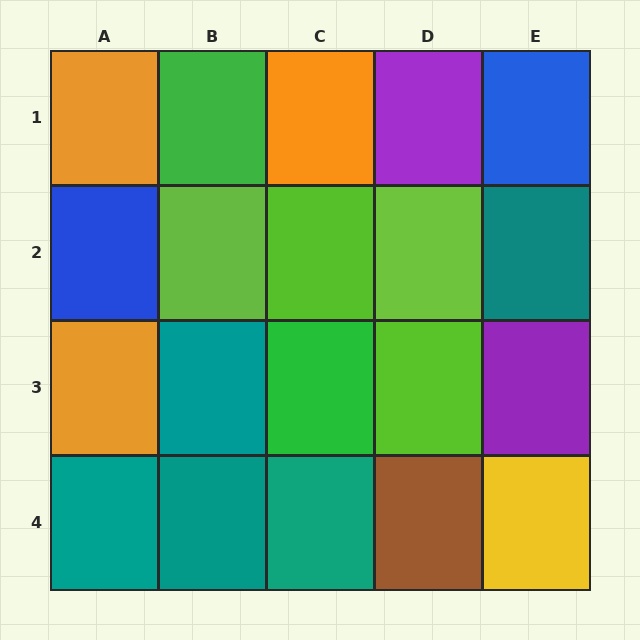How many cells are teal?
5 cells are teal.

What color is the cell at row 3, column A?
Orange.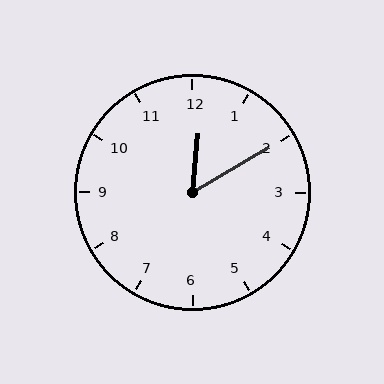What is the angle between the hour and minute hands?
Approximately 55 degrees.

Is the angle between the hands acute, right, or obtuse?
It is acute.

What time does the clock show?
12:10.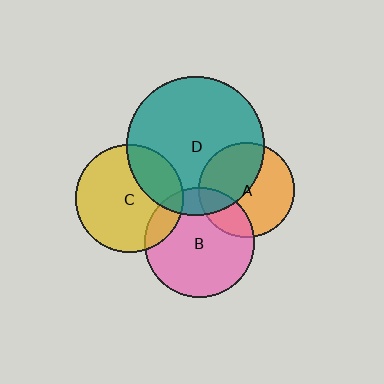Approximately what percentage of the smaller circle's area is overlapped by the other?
Approximately 15%.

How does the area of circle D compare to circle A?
Approximately 2.1 times.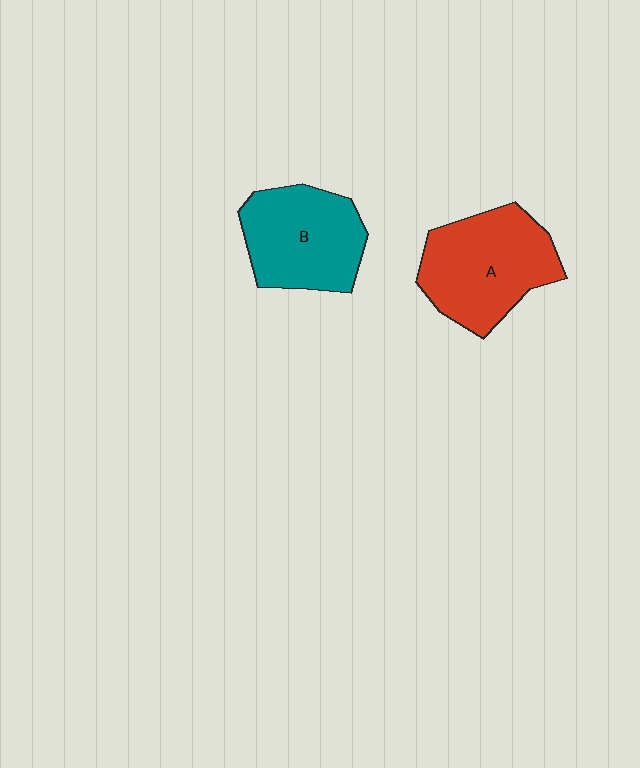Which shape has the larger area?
Shape A (red).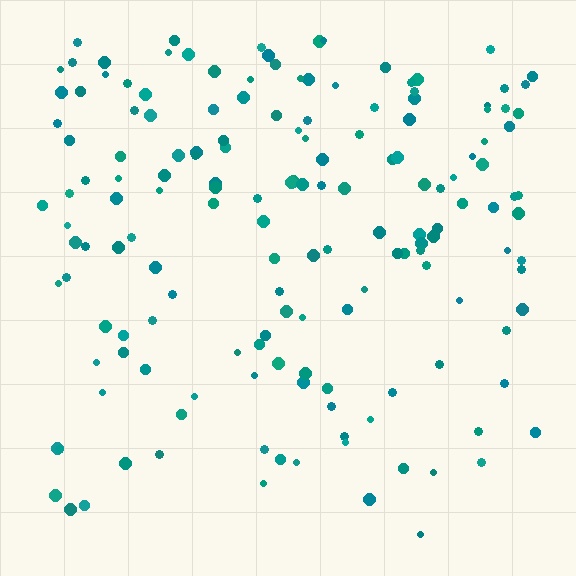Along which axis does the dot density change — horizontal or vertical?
Vertical.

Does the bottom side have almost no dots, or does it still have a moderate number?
Still a moderate number, just noticeably fewer than the top.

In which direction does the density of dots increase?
From bottom to top, with the top side densest.